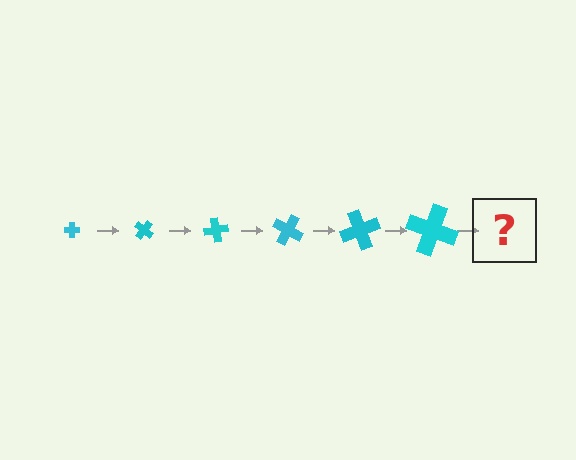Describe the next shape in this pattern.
It should be a cross, larger than the previous one and rotated 240 degrees from the start.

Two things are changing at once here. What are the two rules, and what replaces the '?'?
The two rules are that the cross grows larger each step and it rotates 40 degrees each step. The '?' should be a cross, larger than the previous one and rotated 240 degrees from the start.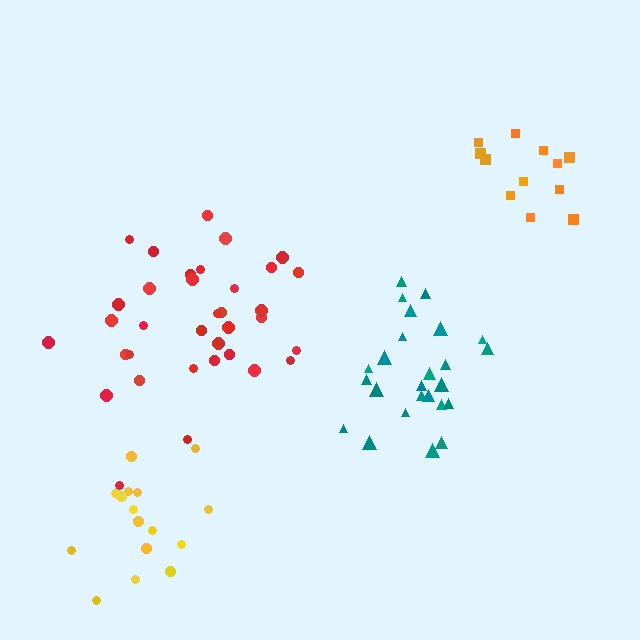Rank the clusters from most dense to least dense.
yellow, teal, red, orange.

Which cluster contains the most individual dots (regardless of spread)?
Red (35).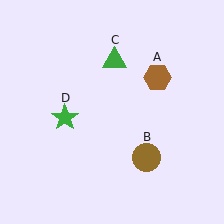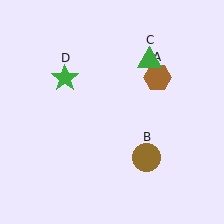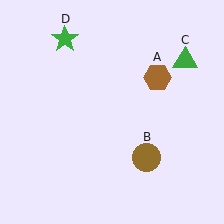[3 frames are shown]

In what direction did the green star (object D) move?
The green star (object D) moved up.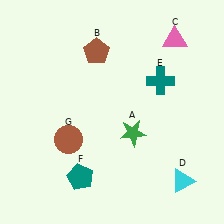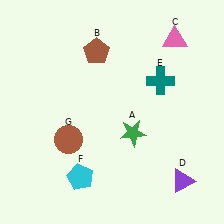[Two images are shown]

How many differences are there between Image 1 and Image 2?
There are 2 differences between the two images.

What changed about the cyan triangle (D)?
In Image 1, D is cyan. In Image 2, it changed to purple.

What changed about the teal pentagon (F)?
In Image 1, F is teal. In Image 2, it changed to cyan.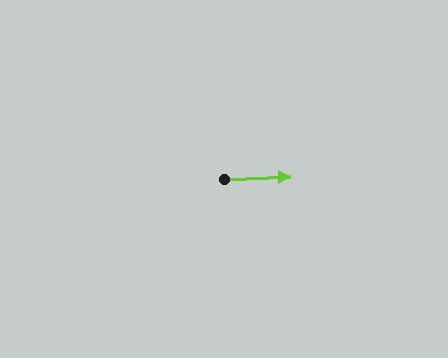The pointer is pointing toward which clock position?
Roughly 3 o'clock.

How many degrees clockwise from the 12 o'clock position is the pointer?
Approximately 88 degrees.